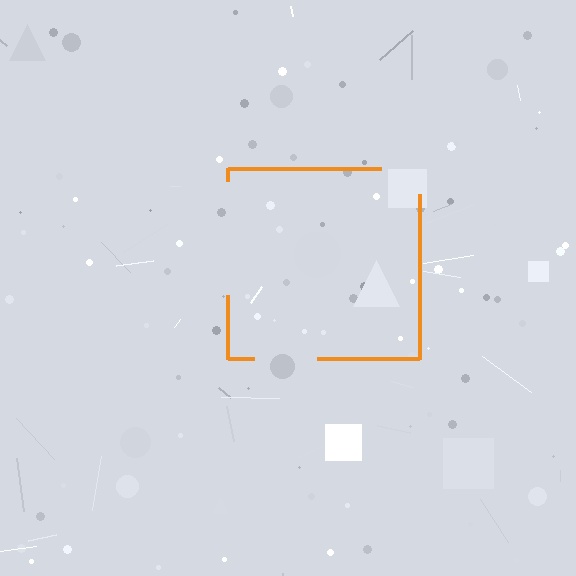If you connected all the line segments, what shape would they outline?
They would outline a square.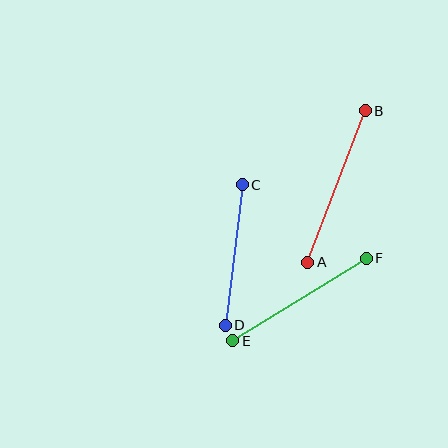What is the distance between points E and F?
The distance is approximately 157 pixels.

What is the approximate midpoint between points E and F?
The midpoint is at approximately (299, 300) pixels.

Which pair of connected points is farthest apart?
Points A and B are farthest apart.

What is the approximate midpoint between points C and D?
The midpoint is at approximately (234, 255) pixels.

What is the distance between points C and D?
The distance is approximately 141 pixels.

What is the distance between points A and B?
The distance is approximately 162 pixels.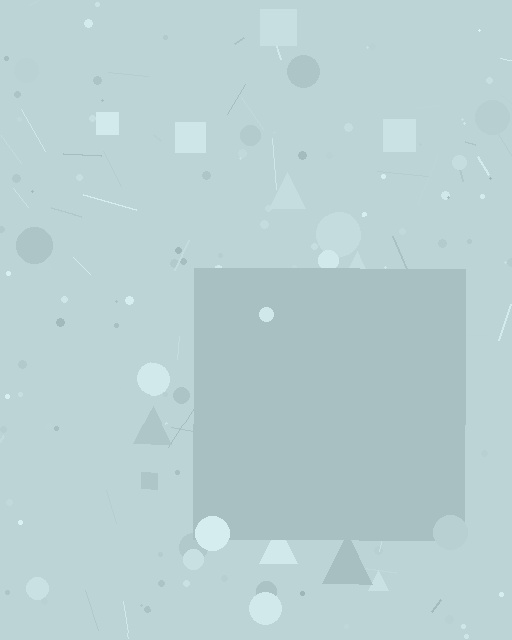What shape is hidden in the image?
A square is hidden in the image.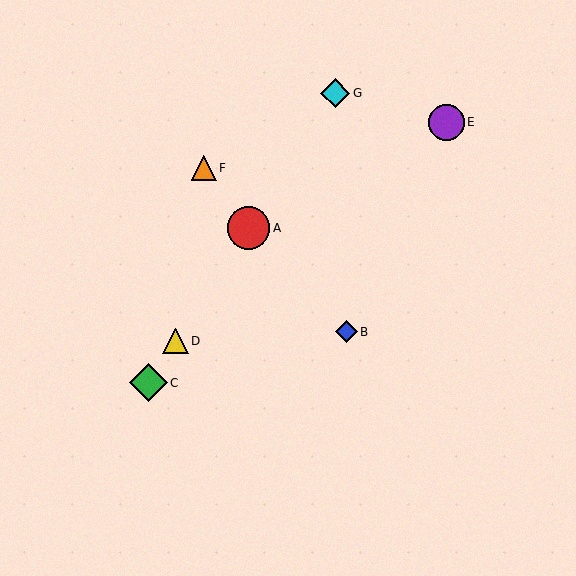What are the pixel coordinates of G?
Object G is at (335, 93).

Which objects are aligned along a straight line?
Objects A, C, D, G are aligned along a straight line.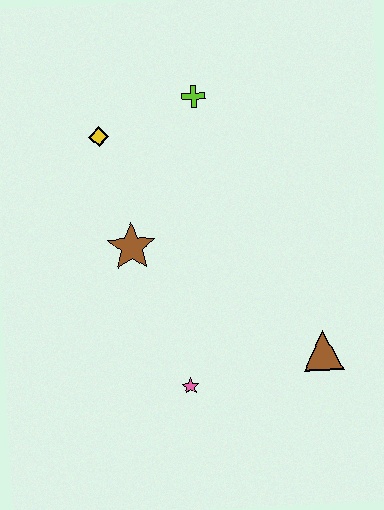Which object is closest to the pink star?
The brown triangle is closest to the pink star.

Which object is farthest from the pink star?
The lime cross is farthest from the pink star.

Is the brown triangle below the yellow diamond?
Yes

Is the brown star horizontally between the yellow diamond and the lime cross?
Yes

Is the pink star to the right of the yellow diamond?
Yes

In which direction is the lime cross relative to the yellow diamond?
The lime cross is to the right of the yellow diamond.